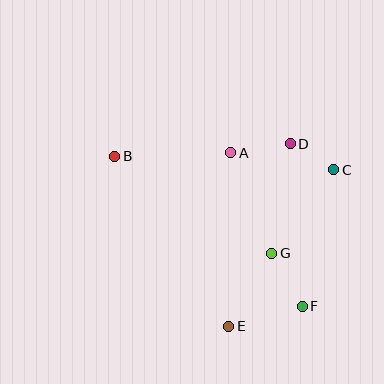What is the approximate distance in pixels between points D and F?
The distance between D and F is approximately 163 pixels.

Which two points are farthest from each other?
Points B and F are farthest from each other.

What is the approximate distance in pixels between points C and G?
The distance between C and G is approximately 104 pixels.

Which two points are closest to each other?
Points C and D are closest to each other.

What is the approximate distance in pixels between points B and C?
The distance between B and C is approximately 219 pixels.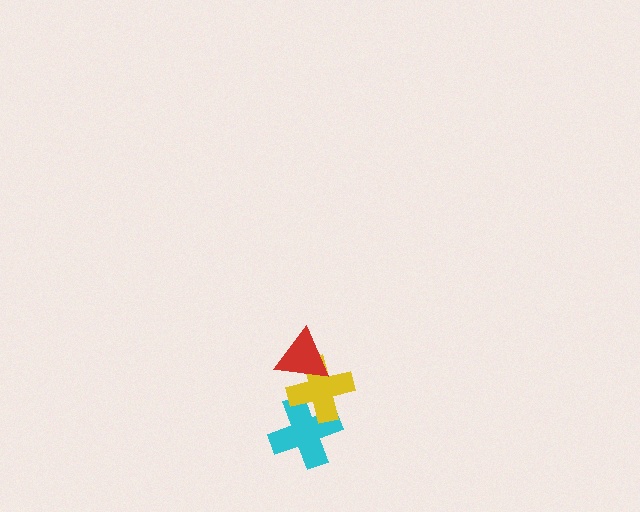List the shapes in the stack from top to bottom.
From top to bottom: the red triangle, the yellow cross, the cyan cross.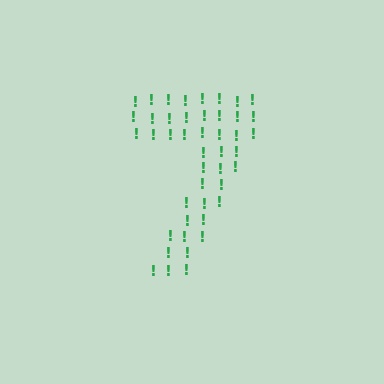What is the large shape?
The large shape is the digit 7.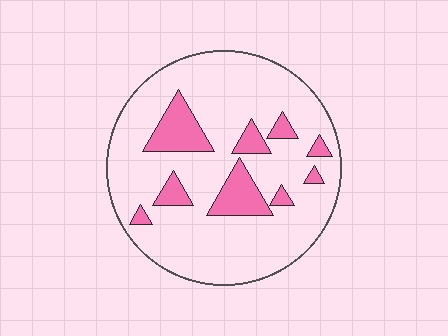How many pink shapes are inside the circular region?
9.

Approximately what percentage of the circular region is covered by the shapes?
Approximately 15%.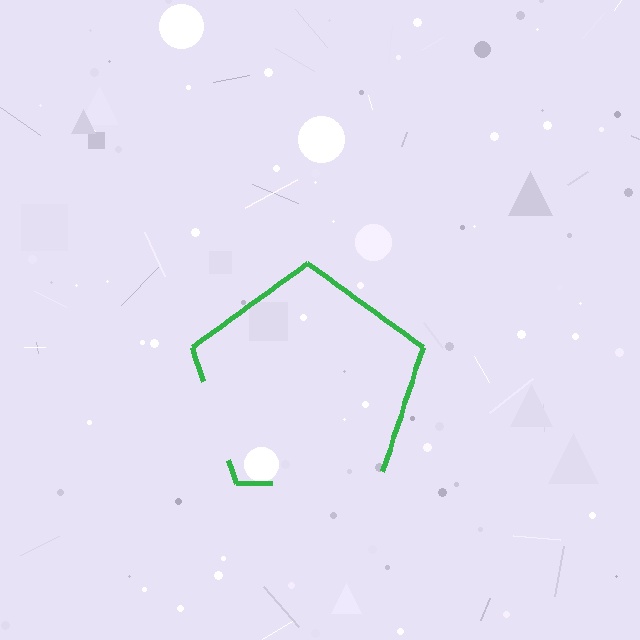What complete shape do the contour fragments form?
The contour fragments form a pentagon.